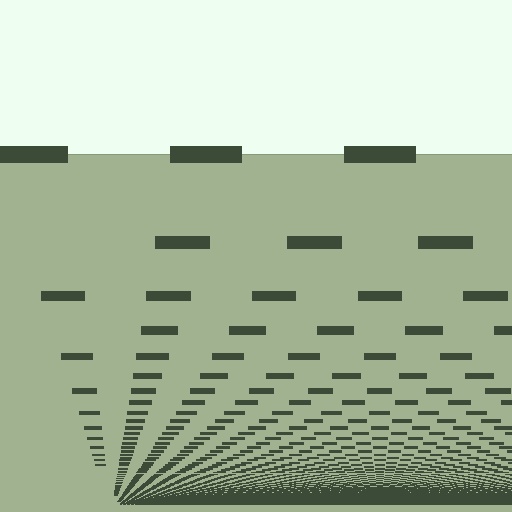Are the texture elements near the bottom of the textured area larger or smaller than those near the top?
Smaller. The gradient is inverted — elements near the bottom are smaller and denser.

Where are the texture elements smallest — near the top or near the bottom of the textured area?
Near the bottom.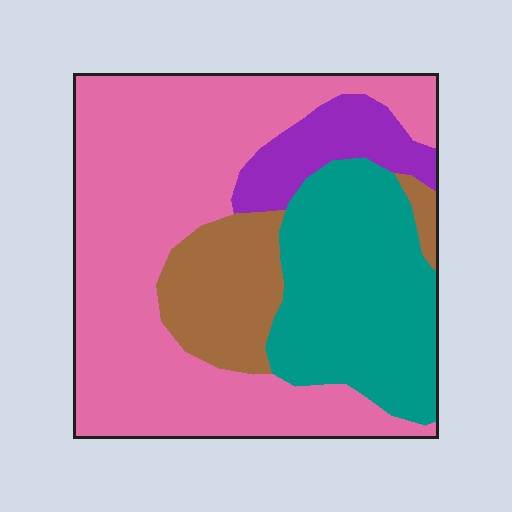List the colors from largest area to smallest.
From largest to smallest: pink, teal, brown, purple.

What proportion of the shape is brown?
Brown takes up less than a quarter of the shape.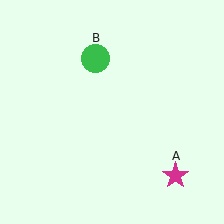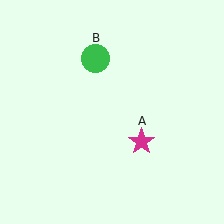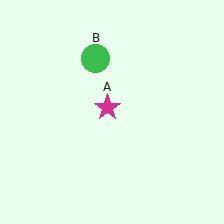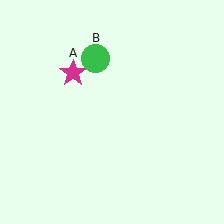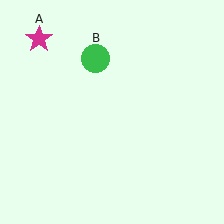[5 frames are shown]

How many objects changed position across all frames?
1 object changed position: magenta star (object A).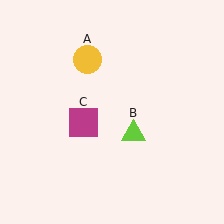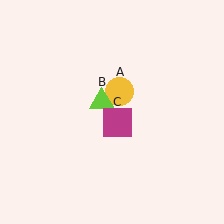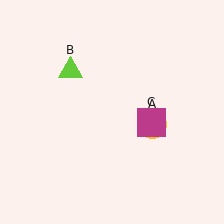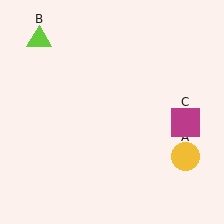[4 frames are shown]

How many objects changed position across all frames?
3 objects changed position: yellow circle (object A), lime triangle (object B), magenta square (object C).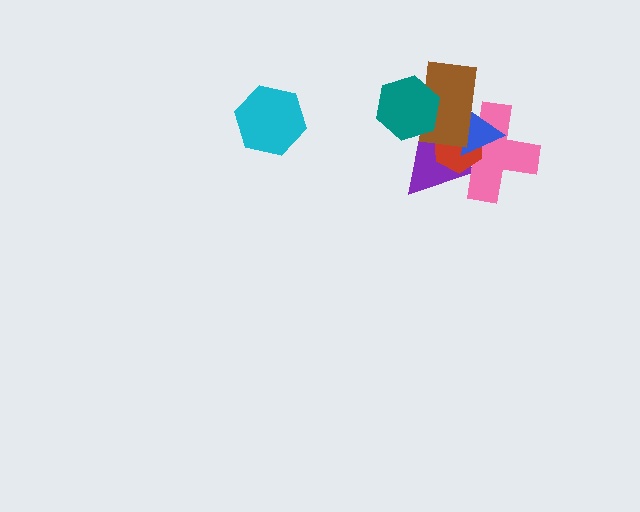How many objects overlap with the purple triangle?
5 objects overlap with the purple triangle.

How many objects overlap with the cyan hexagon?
0 objects overlap with the cyan hexagon.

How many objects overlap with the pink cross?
4 objects overlap with the pink cross.